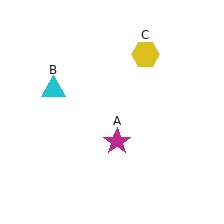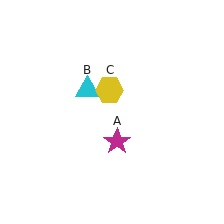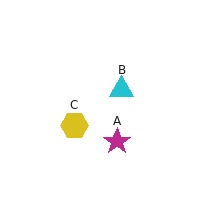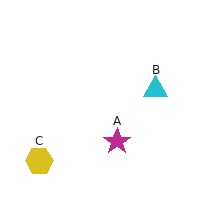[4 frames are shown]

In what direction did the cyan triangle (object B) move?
The cyan triangle (object B) moved right.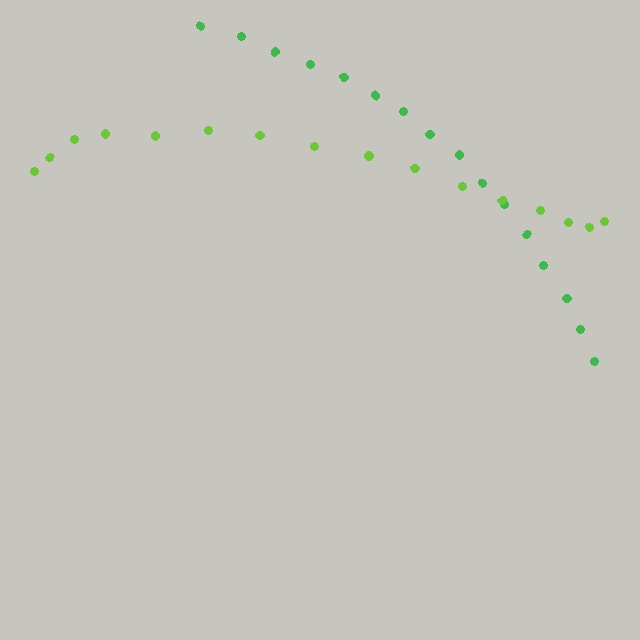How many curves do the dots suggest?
There are 2 distinct paths.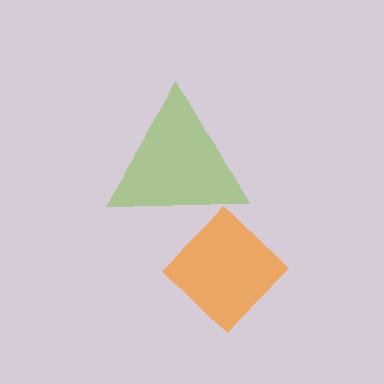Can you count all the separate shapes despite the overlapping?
Yes, there are 2 separate shapes.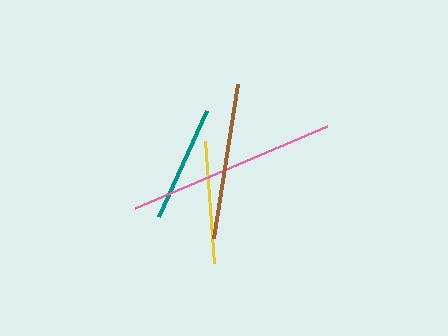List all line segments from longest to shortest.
From longest to shortest: pink, brown, yellow, teal.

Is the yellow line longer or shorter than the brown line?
The brown line is longer than the yellow line.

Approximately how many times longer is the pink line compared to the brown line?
The pink line is approximately 1.3 times the length of the brown line.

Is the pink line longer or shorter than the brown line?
The pink line is longer than the brown line.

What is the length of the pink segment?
The pink segment is approximately 210 pixels long.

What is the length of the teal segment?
The teal segment is approximately 116 pixels long.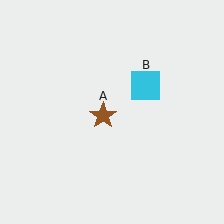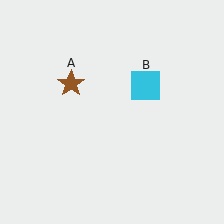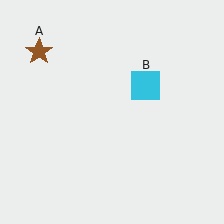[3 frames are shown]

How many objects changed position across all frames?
1 object changed position: brown star (object A).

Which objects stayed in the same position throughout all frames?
Cyan square (object B) remained stationary.